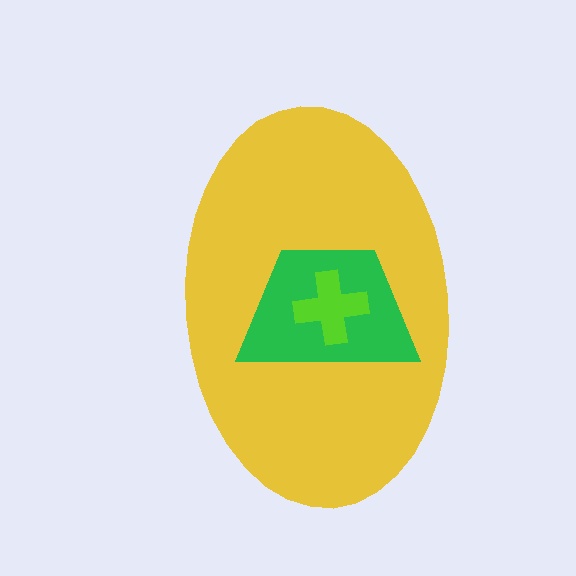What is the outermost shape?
The yellow ellipse.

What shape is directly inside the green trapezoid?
The lime cross.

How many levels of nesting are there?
3.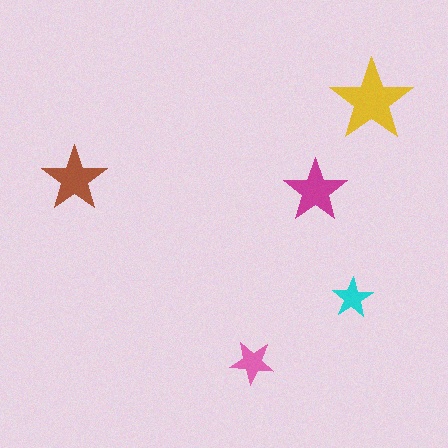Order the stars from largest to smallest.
the yellow one, the brown one, the magenta one, the pink one, the cyan one.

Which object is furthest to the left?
The brown star is leftmost.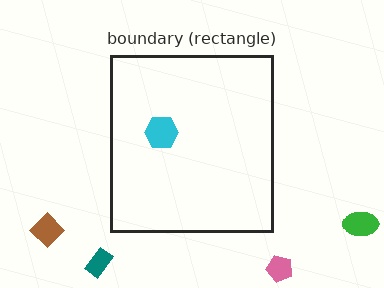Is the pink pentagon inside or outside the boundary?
Outside.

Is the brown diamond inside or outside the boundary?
Outside.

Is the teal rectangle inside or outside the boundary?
Outside.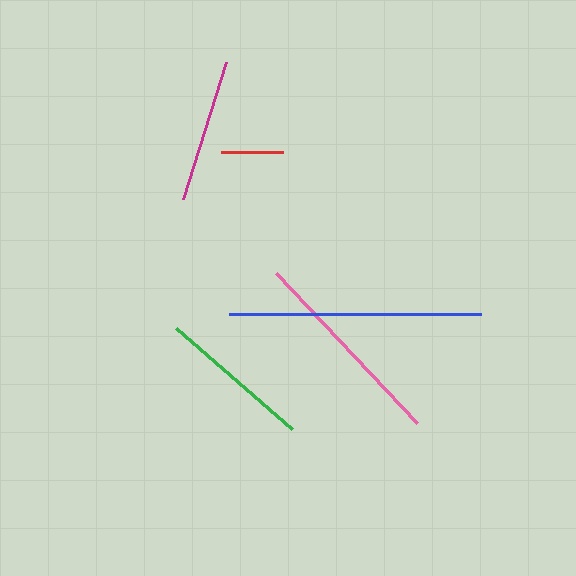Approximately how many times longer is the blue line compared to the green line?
The blue line is approximately 1.6 times the length of the green line.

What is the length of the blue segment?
The blue segment is approximately 253 pixels long.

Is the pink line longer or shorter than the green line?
The pink line is longer than the green line.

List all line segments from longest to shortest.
From longest to shortest: blue, pink, green, magenta, red.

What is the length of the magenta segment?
The magenta segment is approximately 143 pixels long.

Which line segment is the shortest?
The red line is the shortest at approximately 62 pixels.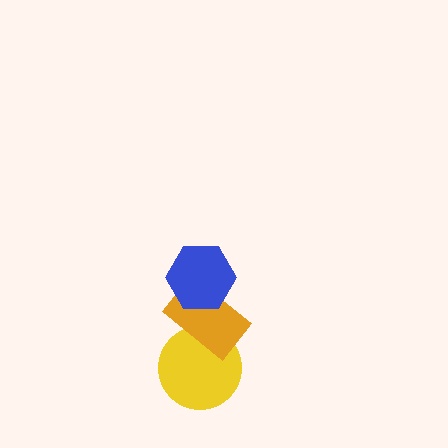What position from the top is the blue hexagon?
The blue hexagon is 1st from the top.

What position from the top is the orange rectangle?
The orange rectangle is 2nd from the top.